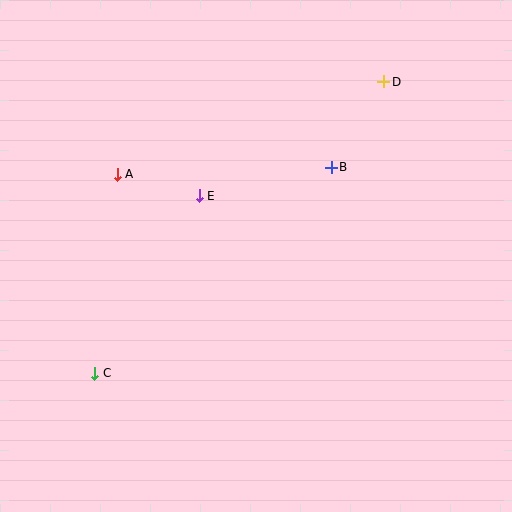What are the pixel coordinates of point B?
Point B is at (331, 167).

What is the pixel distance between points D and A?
The distance between D and A is 282 pixels.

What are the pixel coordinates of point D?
Point D is at (384, 82).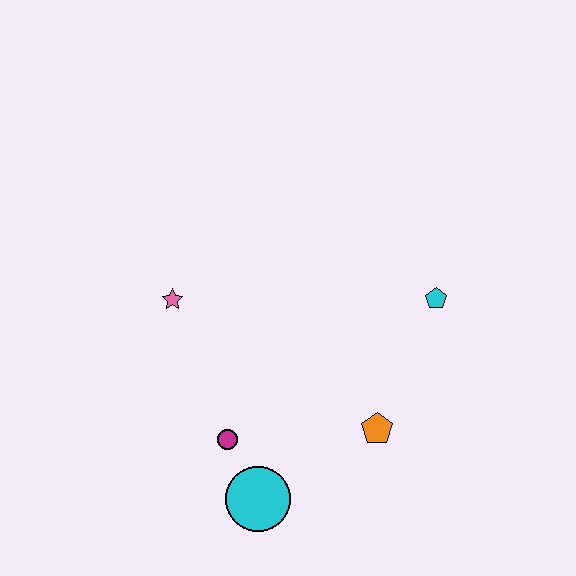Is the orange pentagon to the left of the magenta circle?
No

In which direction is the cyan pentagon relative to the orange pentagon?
The cyan pentagon is above the orange pentagon.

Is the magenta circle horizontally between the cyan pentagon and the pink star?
Yes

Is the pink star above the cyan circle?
Yes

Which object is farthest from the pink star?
The cyan pentagon is farthest from the pink star.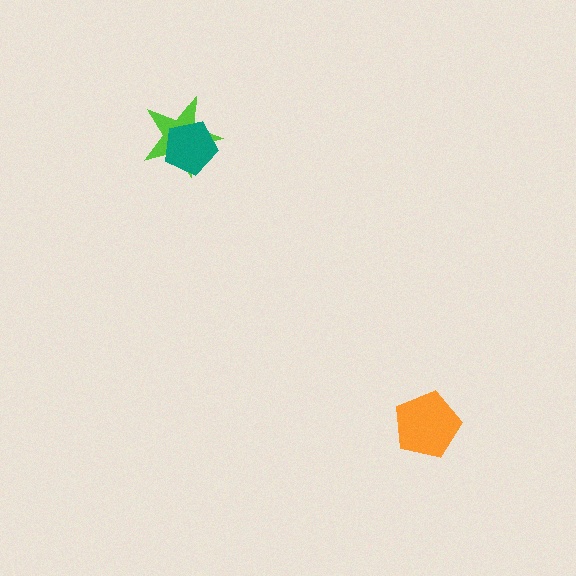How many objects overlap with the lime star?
1 object overlaps with the lime star.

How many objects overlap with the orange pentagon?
0 objects overlap with the orange pentagon.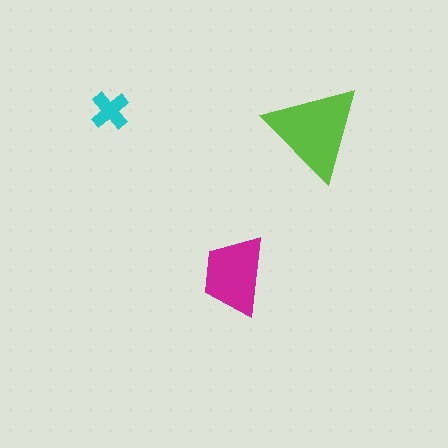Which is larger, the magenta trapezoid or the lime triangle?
The lime triangle.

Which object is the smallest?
The cyan cross.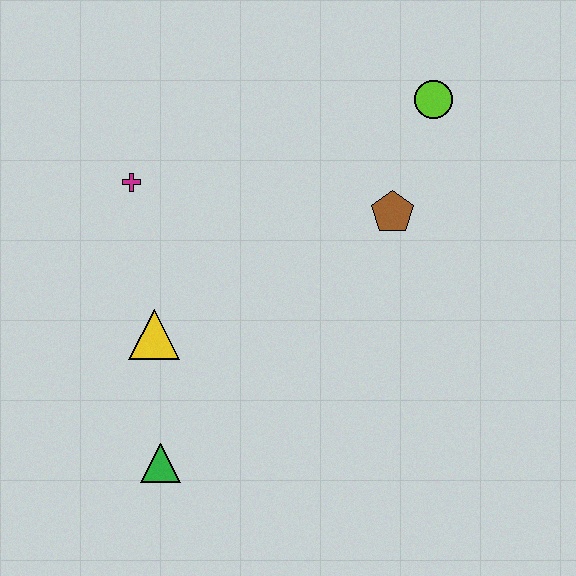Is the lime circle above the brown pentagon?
Yes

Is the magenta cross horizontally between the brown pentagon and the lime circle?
No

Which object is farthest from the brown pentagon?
The green triangle is farthest from the brown pentagon.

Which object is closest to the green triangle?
The yellow triangle is closest to the green triangle.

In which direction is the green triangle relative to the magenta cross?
The green triangle is below the magenta cross.